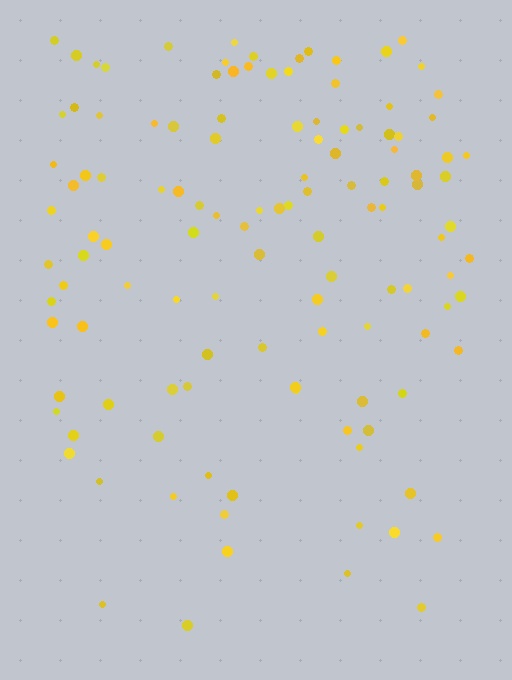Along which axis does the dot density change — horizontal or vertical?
Vertical.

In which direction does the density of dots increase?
From bottom to top, with the top side densest.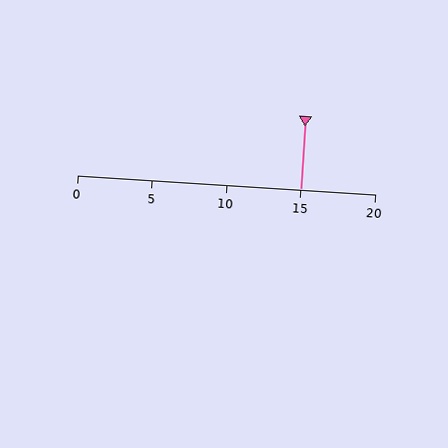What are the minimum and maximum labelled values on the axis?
The axis runs from 0 to 20.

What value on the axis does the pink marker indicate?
The marker indicates approximately 15.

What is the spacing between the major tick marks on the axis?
The major ticks are spaced 5 apart.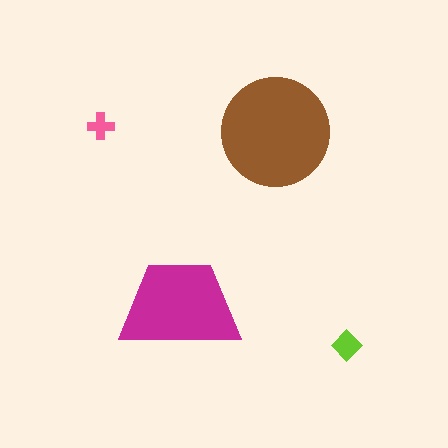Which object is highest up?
The pink cross is topmost.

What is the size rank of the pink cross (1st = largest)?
4th.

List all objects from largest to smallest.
The brown circle, the magenta trapezoid, the lime diamond, the pink cross.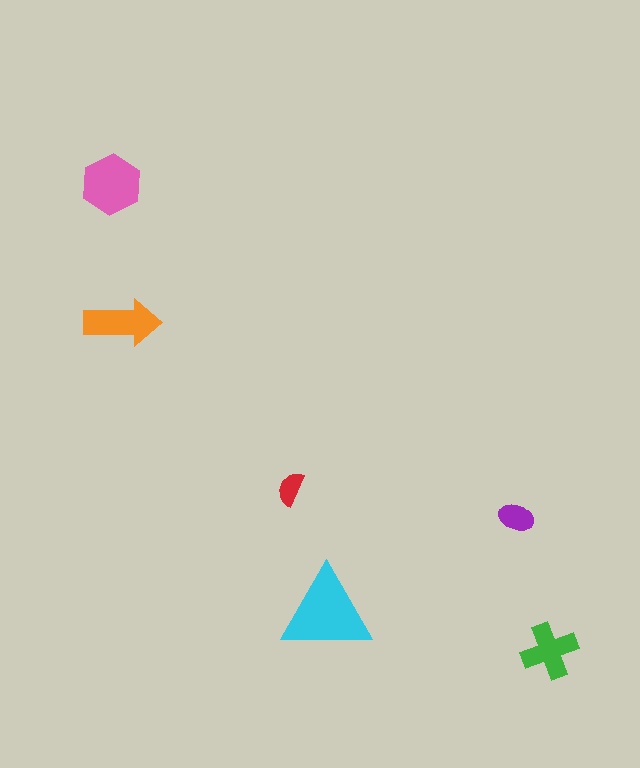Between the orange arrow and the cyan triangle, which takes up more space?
The cyan triangle.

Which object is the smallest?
The red semicircle.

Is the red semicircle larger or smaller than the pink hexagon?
Smaller.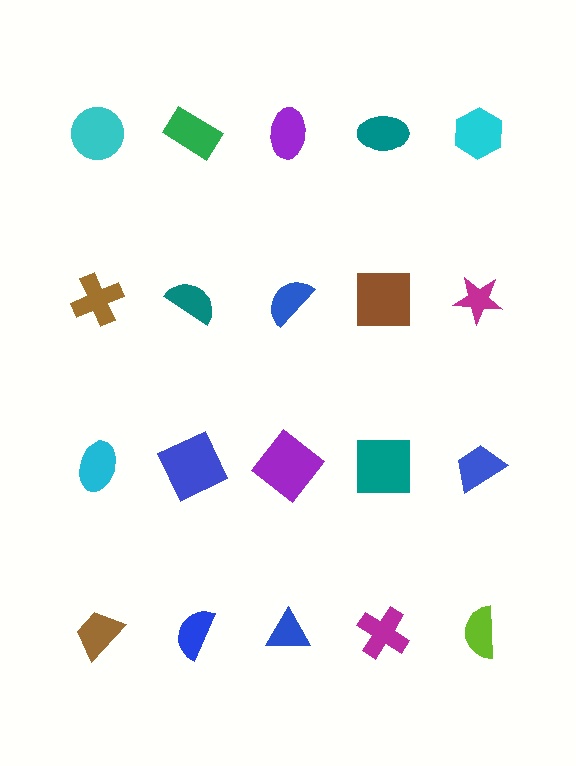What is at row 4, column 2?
A blue semicircle.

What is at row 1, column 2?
A green rectangle.